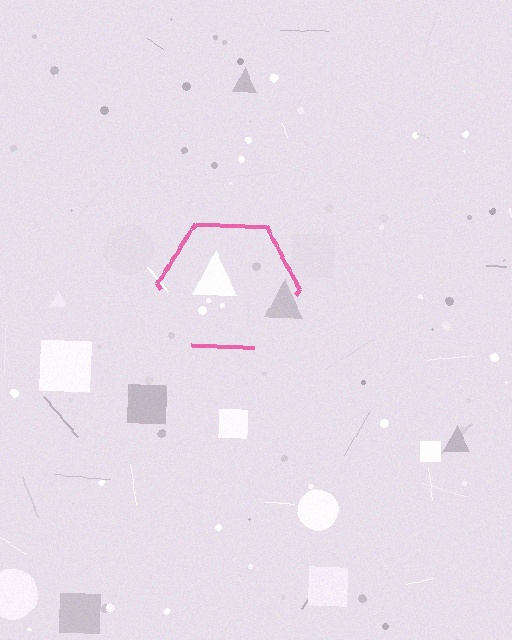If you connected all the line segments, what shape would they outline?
They would outline a hexagon.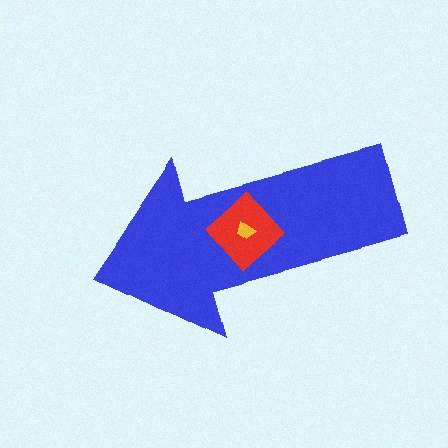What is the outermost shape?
The blue arrow.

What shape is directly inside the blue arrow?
The red diamond.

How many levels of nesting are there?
3.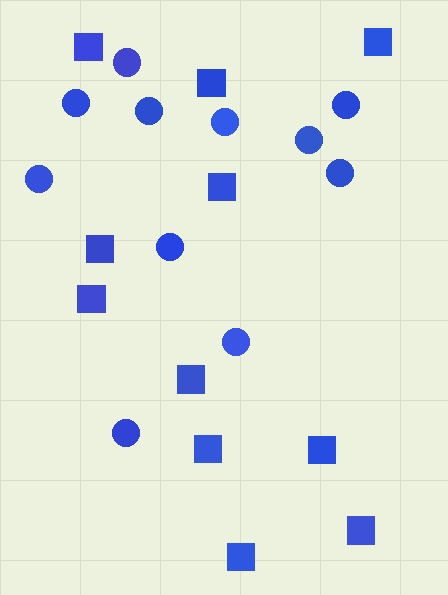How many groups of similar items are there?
There are 2 groups: one group of squares (11) and one group of circles (11).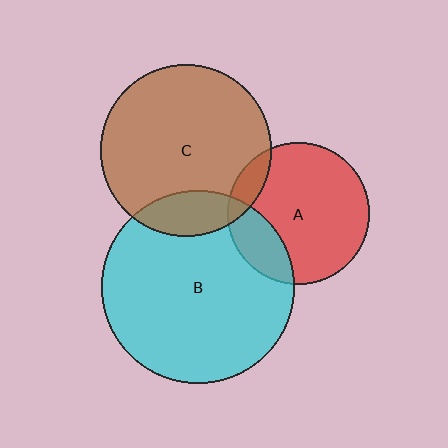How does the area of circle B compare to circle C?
Approximately 1.3 times.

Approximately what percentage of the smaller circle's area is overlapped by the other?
Approximately 10%.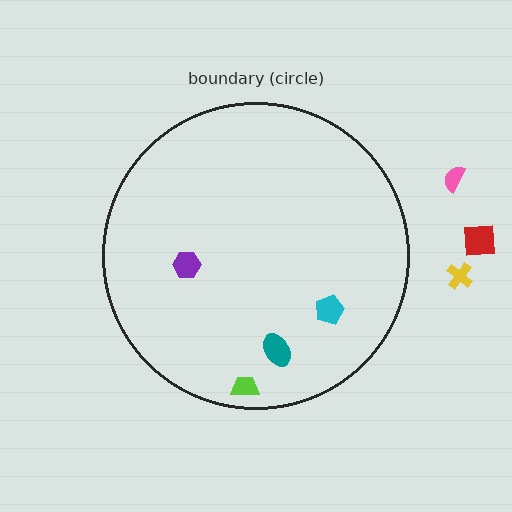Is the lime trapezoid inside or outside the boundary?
Inside.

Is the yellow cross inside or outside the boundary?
Outside.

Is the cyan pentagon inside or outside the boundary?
Inside.